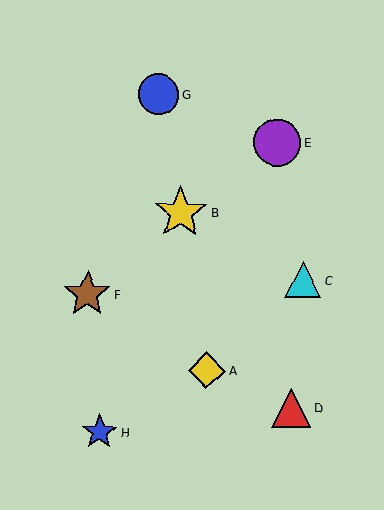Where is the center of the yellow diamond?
The center of the yellow diamond is at (207, 370).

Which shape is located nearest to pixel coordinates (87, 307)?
The brown star (labeled F) at (87, 294) is nearest to that location.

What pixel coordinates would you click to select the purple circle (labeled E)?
Click at (277, 142) to select the purple circle E.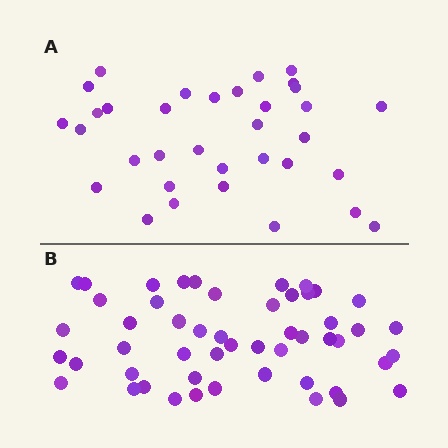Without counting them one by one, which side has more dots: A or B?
Region B (the bottom region) has more dots.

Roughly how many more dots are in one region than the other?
Region B has approximately 15 more dots than region A.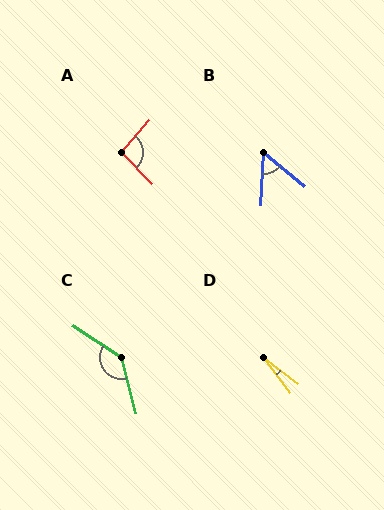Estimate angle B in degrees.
Approximately 54 degrees.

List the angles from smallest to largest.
D (15°), B (54°), A (95°), C (137°).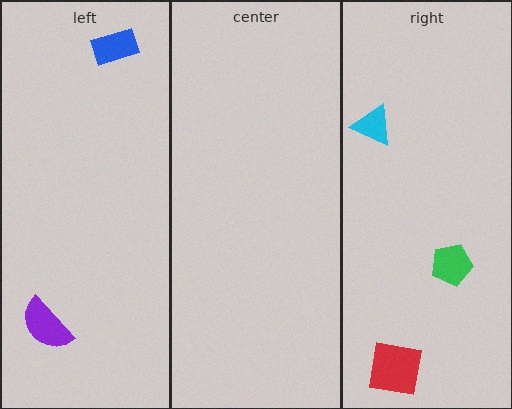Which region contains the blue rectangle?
The left region.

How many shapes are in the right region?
3.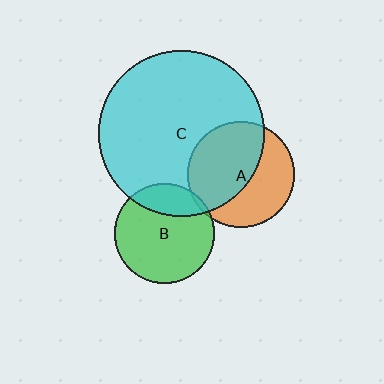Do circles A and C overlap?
Yes.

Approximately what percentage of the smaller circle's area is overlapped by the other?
Approximately 55%.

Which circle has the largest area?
Circle C (cyan).